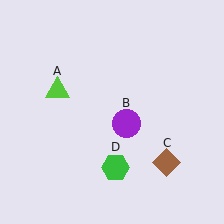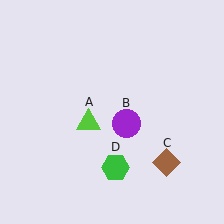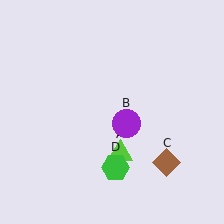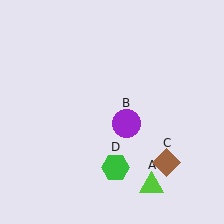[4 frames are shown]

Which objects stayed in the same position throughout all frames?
Purple circle (object B) and brown diamond (object C) and green hexagon (object D) remained stationary.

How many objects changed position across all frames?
1 object changed position: lime triangle (object A).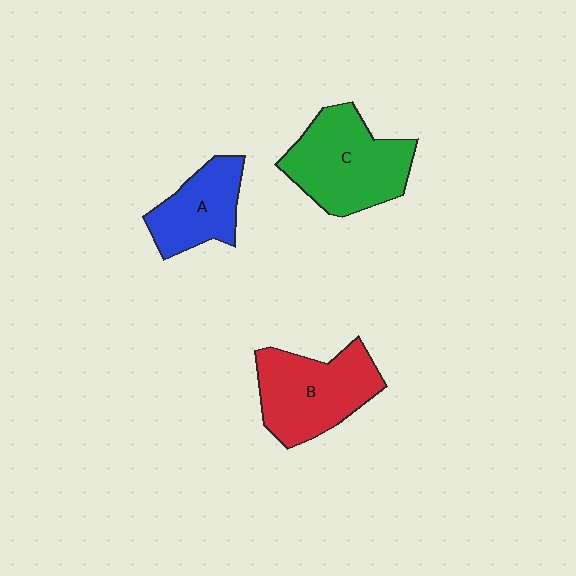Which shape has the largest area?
Shape C (green).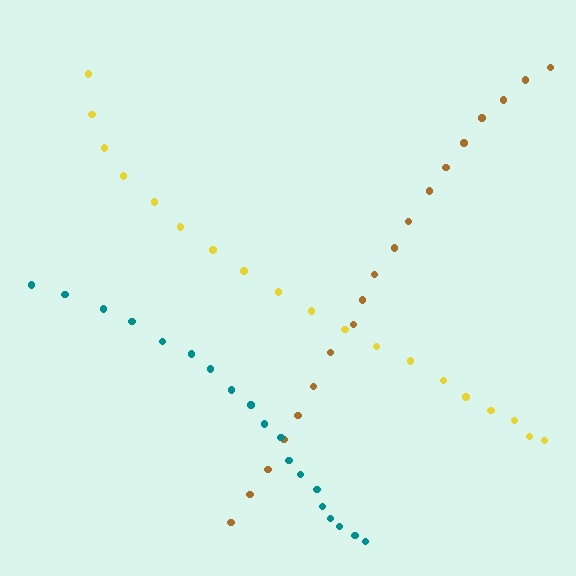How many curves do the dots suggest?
There are 3 distinct paths.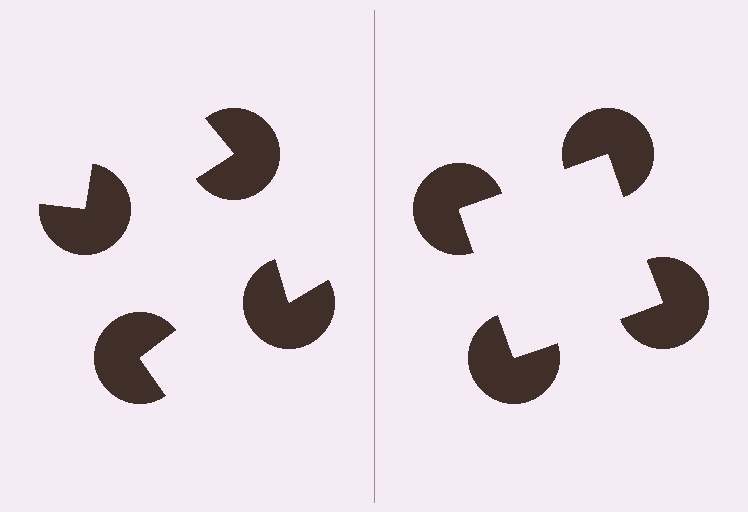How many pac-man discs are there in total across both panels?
8 — 4 on each side.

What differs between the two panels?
The pac-man discs are positioned identically on both sides; only the wedge orientations differ. On the right they align to a square; on the left they are misaligned.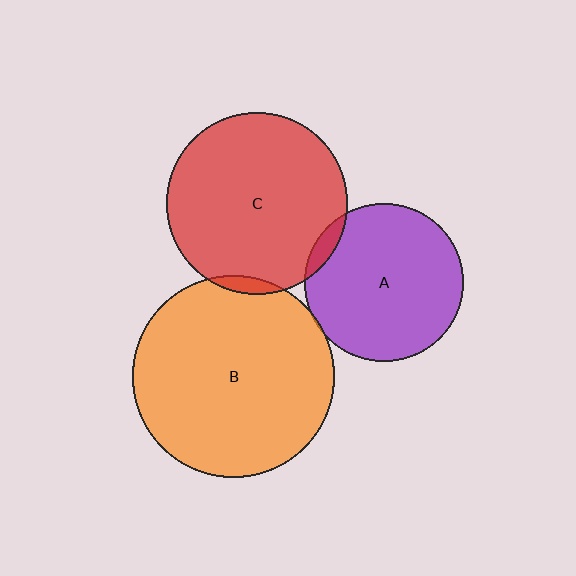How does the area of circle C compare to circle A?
Approximately 1.3 times.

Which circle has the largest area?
Circle B (orange).